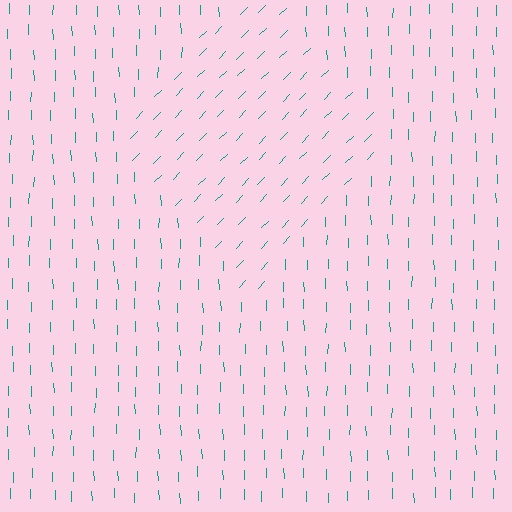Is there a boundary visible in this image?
Yes, there is a texture boundary formed by a change in line orientation.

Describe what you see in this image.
The image is filled with small teal line segments. A diamond region in the image has lines oriented differently from the surrounding lines, creating a visible texture boundary.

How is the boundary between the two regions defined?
The boundary is defined purely by a change in line orientation (approximately 45 degrees difference). All lines are the same color and thickness.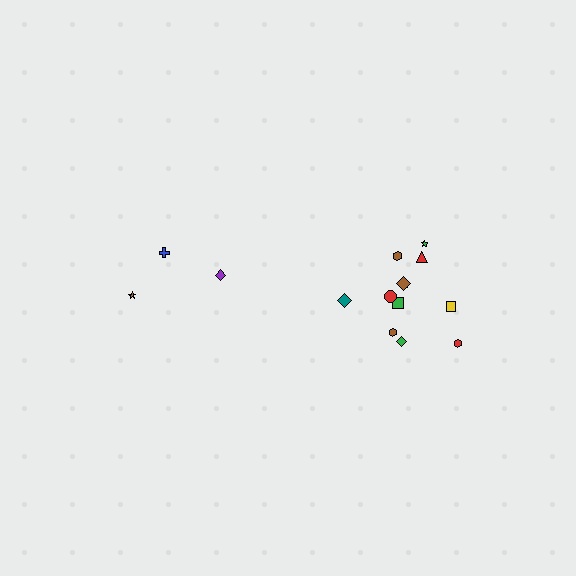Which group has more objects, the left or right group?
The right group.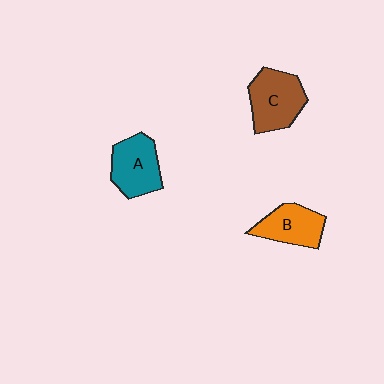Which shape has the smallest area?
Shape B (orange).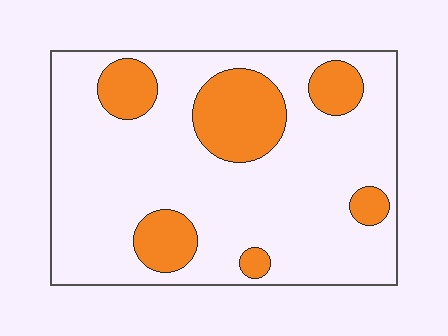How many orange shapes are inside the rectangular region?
6.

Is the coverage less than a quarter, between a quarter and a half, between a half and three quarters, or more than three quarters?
Less than a quarter.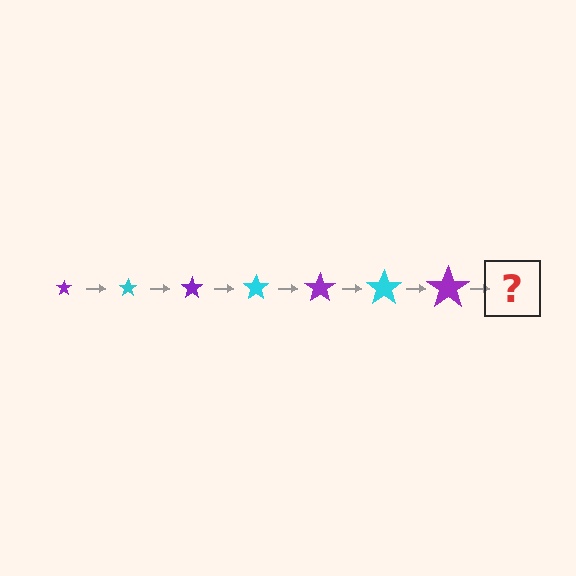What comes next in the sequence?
The next element should be a cyan star, larger than the previous one.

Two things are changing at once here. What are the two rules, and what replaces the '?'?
The two rules are that the star grows larger each step and the color cycles through purple and cyan. The '?' should be a cyan star, larger than the previous one.